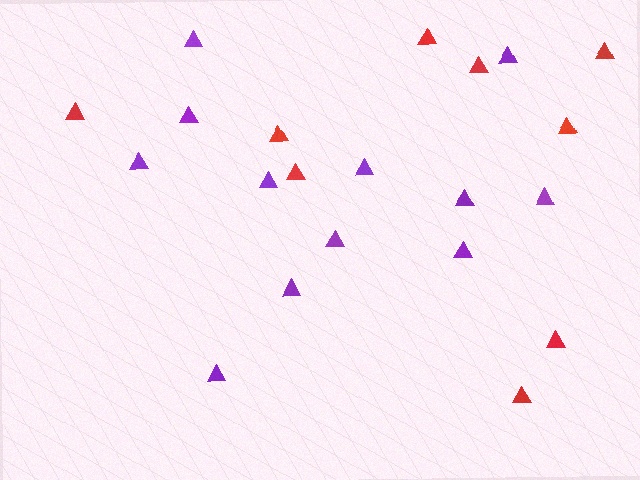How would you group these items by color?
There are 2 groups: one group of purple triangles (12) and one group of red triangles (9).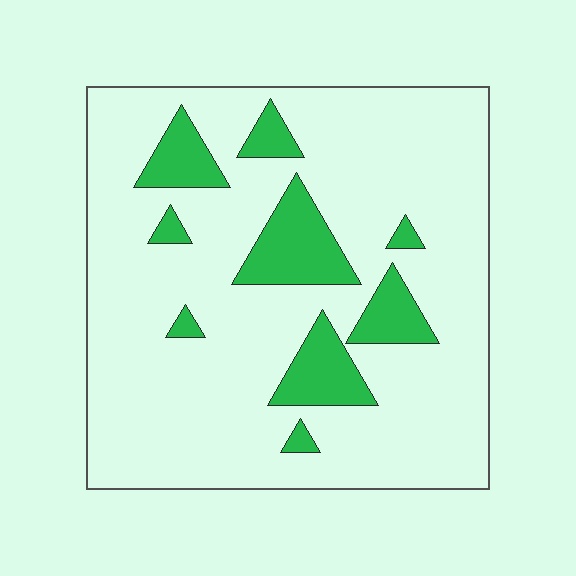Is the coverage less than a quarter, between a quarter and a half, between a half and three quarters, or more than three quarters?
Less than a quarter.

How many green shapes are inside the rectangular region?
9.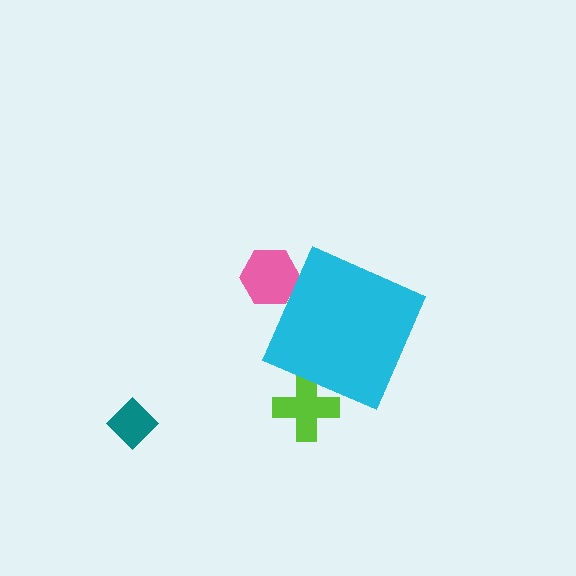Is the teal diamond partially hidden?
No, the teal diamond is fully visible.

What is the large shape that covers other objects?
A cyan diamond.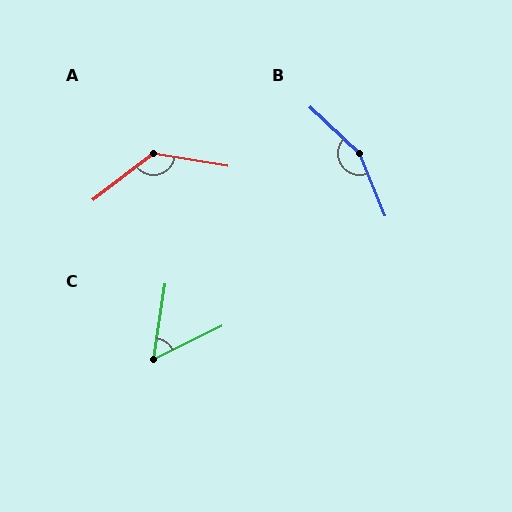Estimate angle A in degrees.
Approximately 133 degrees.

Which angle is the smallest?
C, at approximately 56 degrees.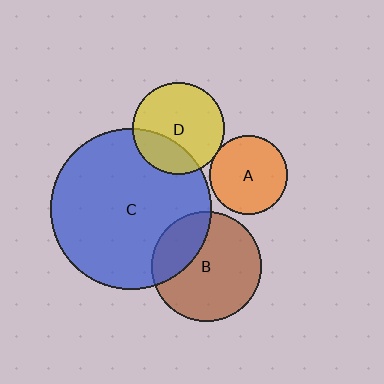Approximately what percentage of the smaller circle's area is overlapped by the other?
Approximately 30%.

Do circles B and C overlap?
Yes.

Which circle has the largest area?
Circle C (blue).